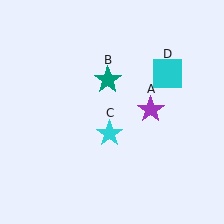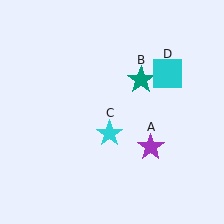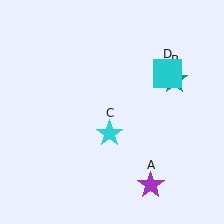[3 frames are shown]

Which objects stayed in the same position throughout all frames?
Cyan star (object C) and cyan square (object D) remained stationary.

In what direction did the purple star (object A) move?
The purple star (object A) moved down.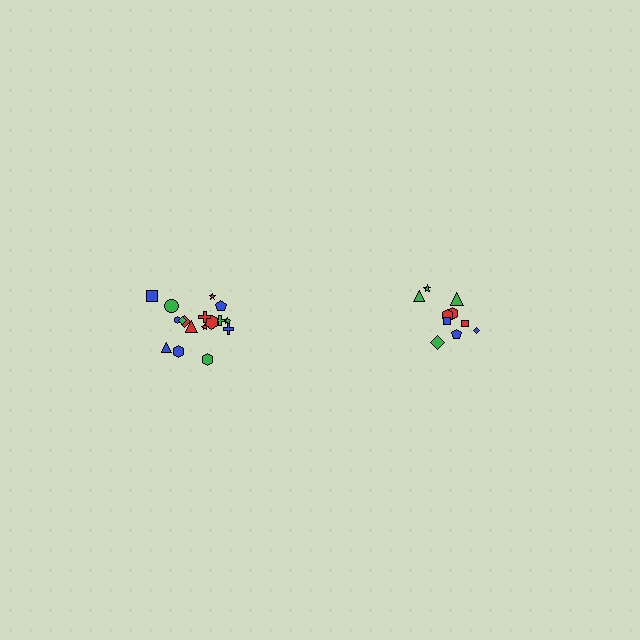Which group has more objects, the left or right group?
The left group.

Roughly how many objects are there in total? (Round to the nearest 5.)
Roughly 30 objects in total.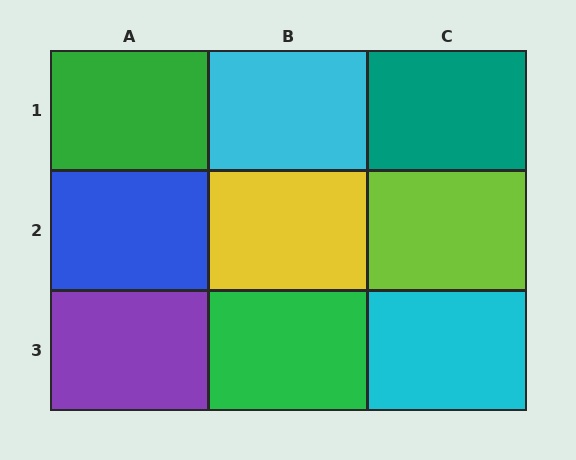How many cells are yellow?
1 cell is yellow.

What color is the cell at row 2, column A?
Blue.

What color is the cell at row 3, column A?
Purple.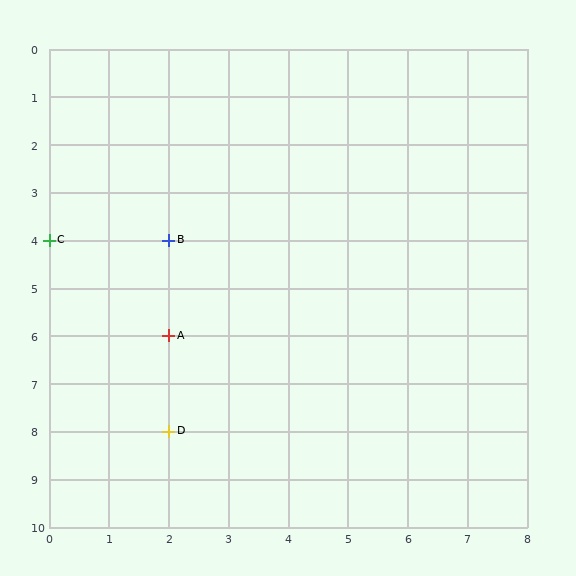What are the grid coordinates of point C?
Point C is at grid coordinates (0, 4).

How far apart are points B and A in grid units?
Points B and A are 2 rows apart.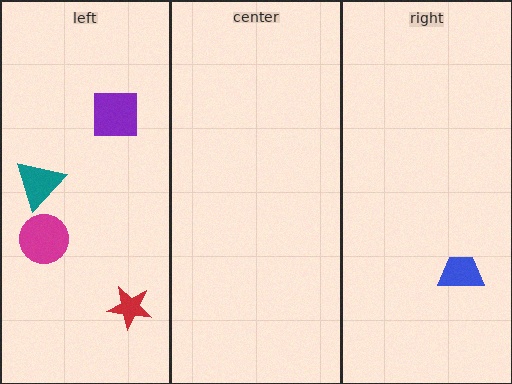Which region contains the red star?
The left region.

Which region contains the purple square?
The left region.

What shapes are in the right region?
The blue trapezoid.